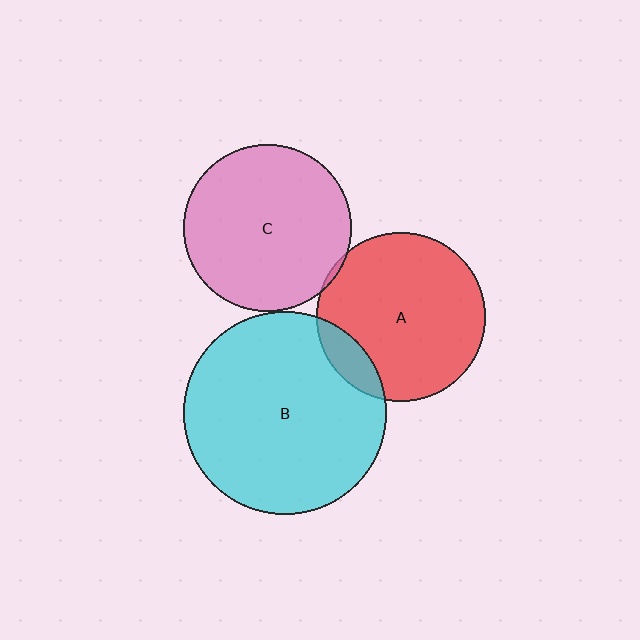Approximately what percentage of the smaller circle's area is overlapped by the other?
Approximately 10%.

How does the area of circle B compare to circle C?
Approximately 1.5 times.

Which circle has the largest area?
Circle B (cyan).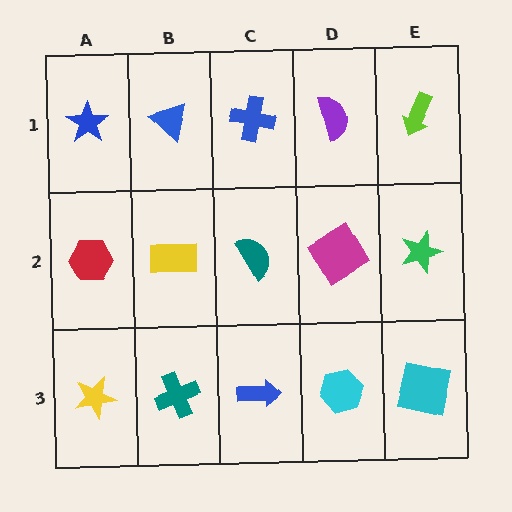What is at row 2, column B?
A yellow rectangle.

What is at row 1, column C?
A blue cross.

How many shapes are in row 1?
5 shapes.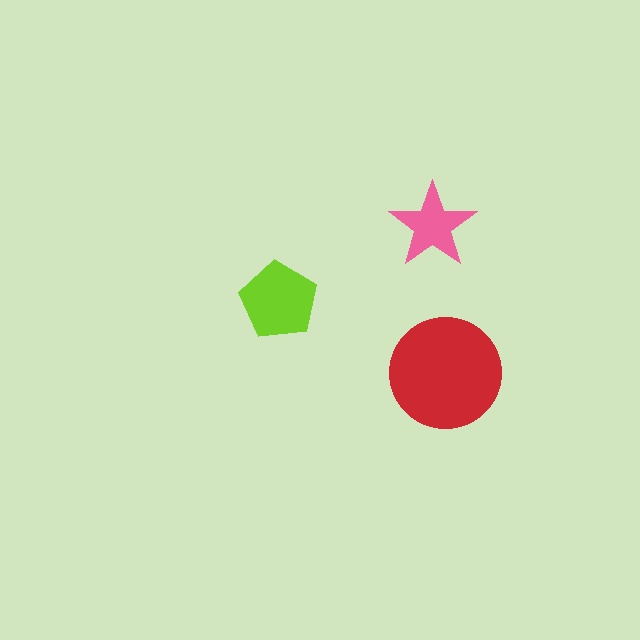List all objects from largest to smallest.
The red circle, the lime pentagon, the pink star.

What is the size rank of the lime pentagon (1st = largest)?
2nd.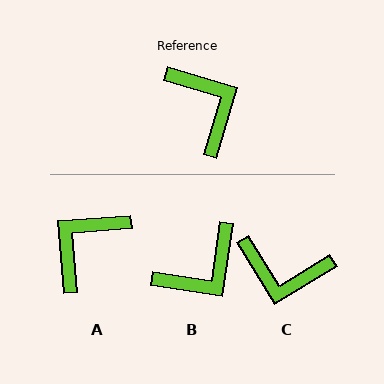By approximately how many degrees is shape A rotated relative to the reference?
Approximately 111 degrees counter-clockwise.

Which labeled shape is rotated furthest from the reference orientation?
C, about 132 degrees away.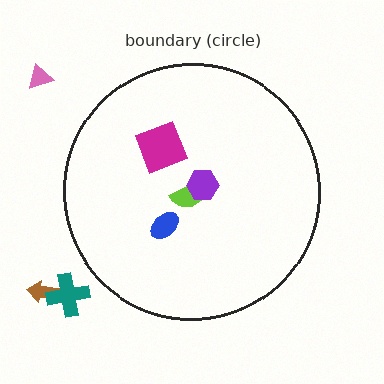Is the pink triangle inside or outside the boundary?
Outside.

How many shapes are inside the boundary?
4 inside, 3 outside.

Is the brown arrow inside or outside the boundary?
Outside.